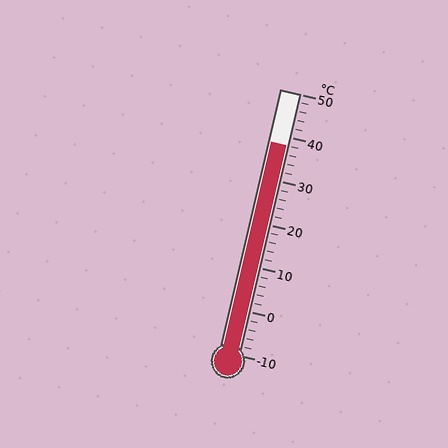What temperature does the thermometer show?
The thermometer shows approximately 38°C.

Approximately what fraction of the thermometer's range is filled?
The thermometer is filled to approximately 80% of its range.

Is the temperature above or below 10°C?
The temperature is above 10°C.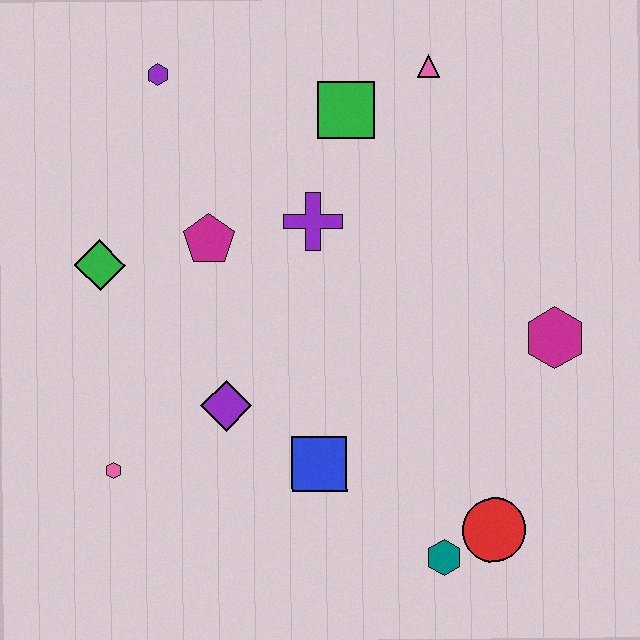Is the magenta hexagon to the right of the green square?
Yes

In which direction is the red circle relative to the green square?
The red circle is below the green square.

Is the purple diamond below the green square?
Yes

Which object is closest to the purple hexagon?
The magenta pentagon is closest to the purple hexagon.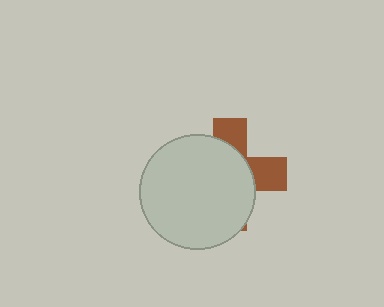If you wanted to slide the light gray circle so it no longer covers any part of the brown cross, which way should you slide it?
Slide it toward the lower-left — that is the most direct way to separate the two shapes.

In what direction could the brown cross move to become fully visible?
The brown cross could move toward the upper-right. That would shift it out from behind the light gray circle entirely.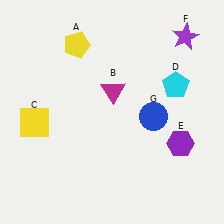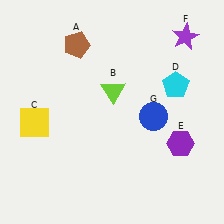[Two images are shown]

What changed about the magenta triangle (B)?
In Image 1, B is magenta. In Image 2, it changed to lime.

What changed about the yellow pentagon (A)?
In Image 1, A is yellow. In Image 2, it changed to brown.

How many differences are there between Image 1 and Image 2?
There are 2 differences between the two images.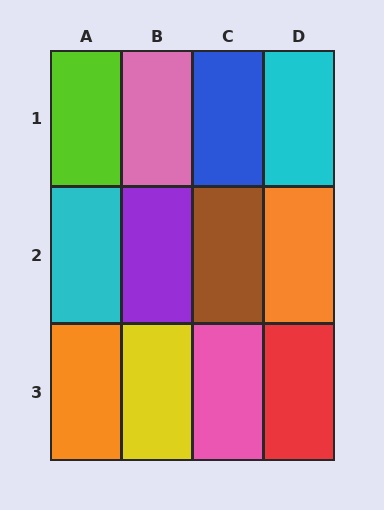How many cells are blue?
1 cell is blue.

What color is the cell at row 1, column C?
Blue.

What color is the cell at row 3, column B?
Yellow.